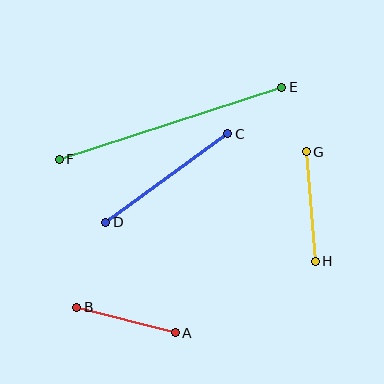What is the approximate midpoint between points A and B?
The midpoint is at approximately (126, 320) pixels.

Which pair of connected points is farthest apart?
Points E and F are farthest apart.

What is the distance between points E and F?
The distance is approximately 234 pixels.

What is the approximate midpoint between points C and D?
The midpoint is at approximately (167, 178) pixels.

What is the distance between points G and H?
The distance is approximately 110 pixels.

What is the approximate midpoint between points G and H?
The midpoint is at approximately (311, 207) pixels.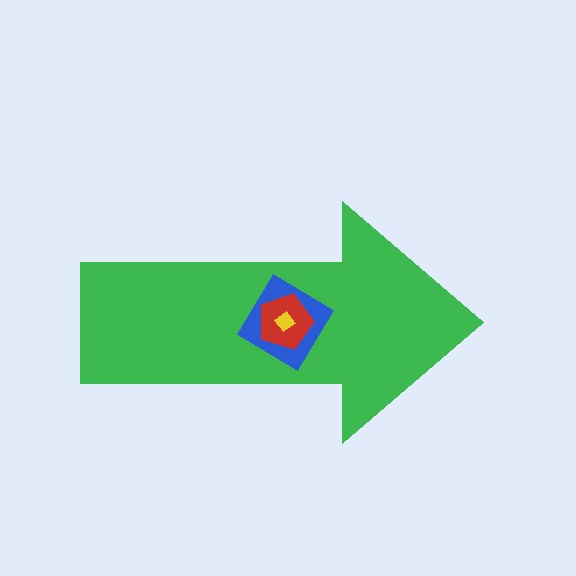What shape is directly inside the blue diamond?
The red pentagon.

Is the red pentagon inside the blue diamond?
Yes.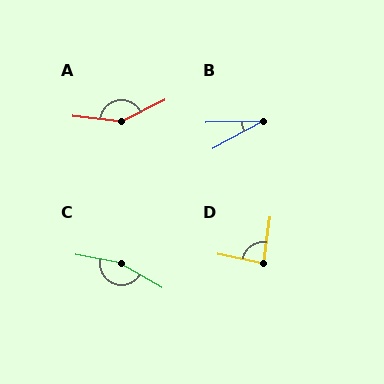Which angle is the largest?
C, at approximately 161 degrees.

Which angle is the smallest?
B, at approximately 27 degrees.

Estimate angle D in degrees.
Approximately 85 degrees.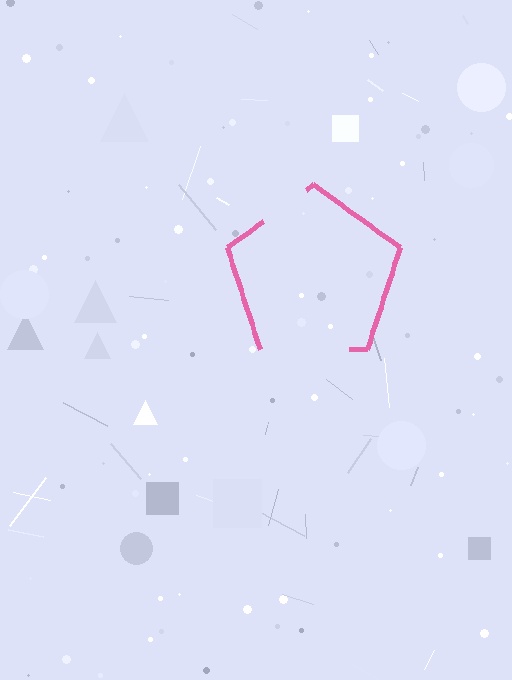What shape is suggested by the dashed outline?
The dashed outline suggests a pentagon.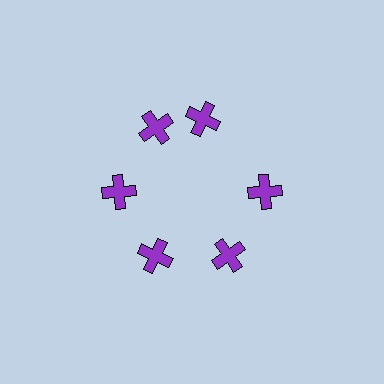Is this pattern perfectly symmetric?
No. The 6 purple crosses are arranged in a ring, but one element near the 1 o'clock position is rotated out of alignment along the ring, breaking the 6-fold rotational symmetry.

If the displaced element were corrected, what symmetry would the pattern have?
It would have 6-fold rotational symmetry — the pattern would map onto itself every 60 degrees.